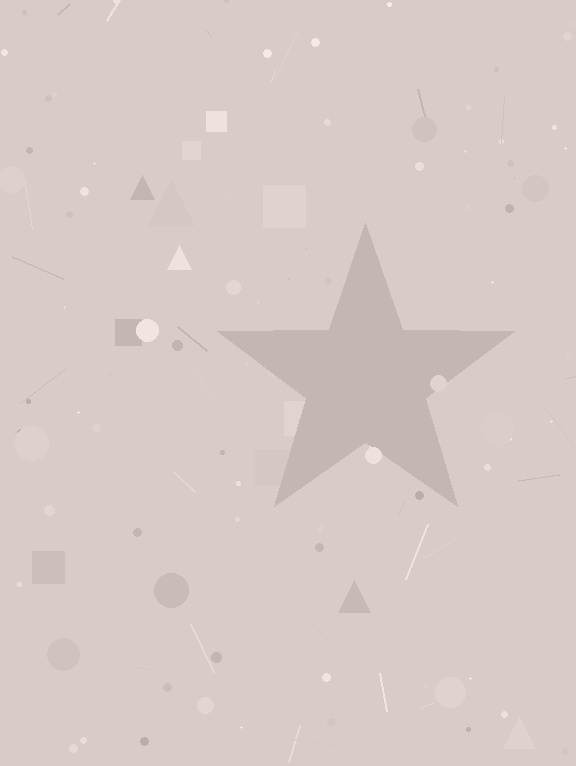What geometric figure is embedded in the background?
A star is embedded in the background.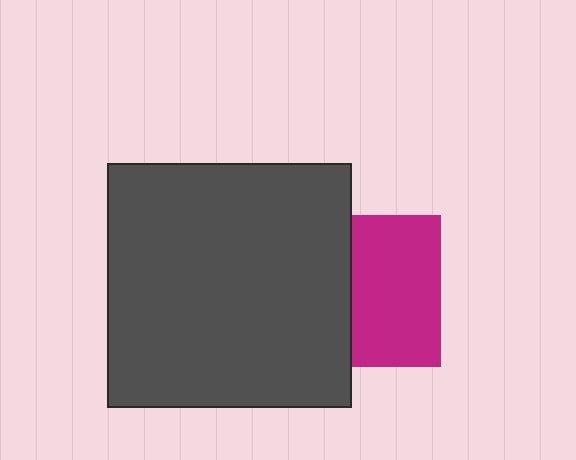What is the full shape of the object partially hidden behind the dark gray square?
The partially hidden object is a magenta square.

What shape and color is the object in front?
The object in front is a dark gray square.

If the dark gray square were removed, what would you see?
You would see the complete magenta square.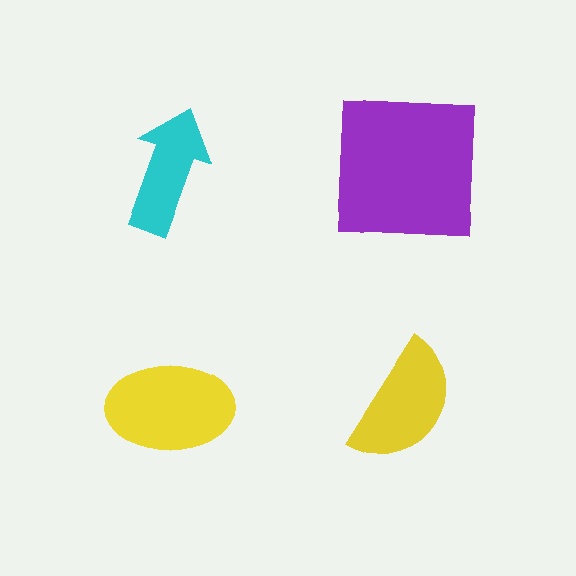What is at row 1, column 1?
A cyan arrow.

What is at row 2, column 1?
A yellow ellipse.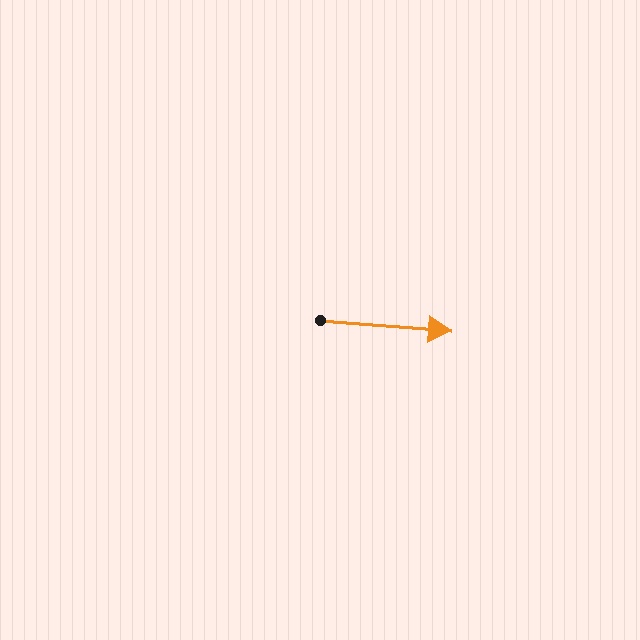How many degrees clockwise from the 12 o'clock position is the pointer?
Approximately 95 degrees.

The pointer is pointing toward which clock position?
Roughly 3 o'clock.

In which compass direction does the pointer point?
East.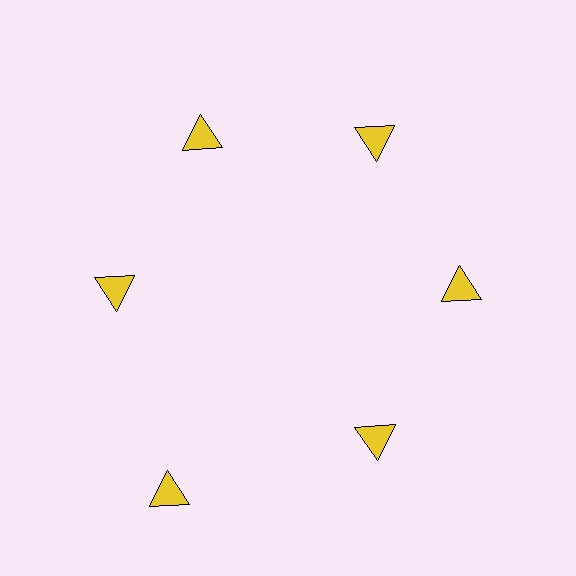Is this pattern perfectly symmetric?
No. The 6 yellow triangles are arranged in a ring, but one element near the 7 o'clock position is pushed outward from the center, breaking the 6-fold rotational symmetry.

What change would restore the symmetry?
The symmetry would be restored by moving it inward, back onto the ring so that all 6 triangles sit at equal angles and equal distance from the center.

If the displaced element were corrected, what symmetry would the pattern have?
It would have 6-fold rotational symmetry — the pattern would map onto itself every 60 degrees.